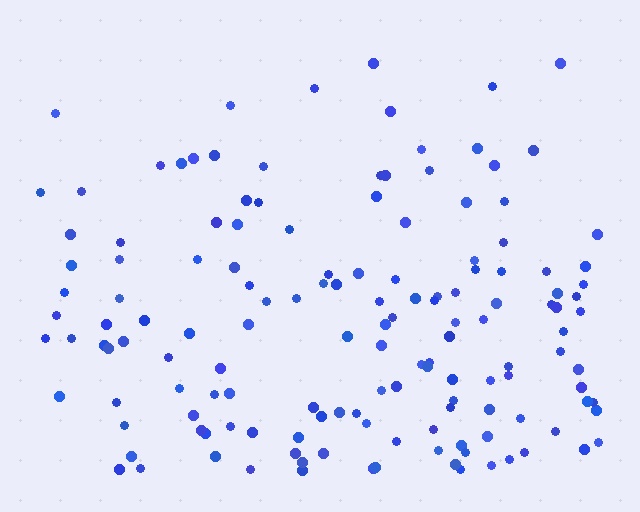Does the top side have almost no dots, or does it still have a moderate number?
Still a moderate number, just noticeably fewer than the bottom.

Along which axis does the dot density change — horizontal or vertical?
Vertical.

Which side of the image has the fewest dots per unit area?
The top.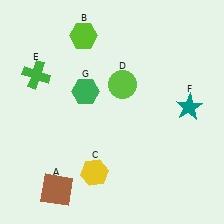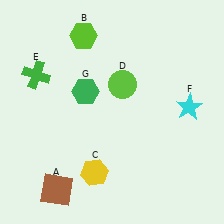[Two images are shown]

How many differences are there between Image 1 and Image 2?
There is 1 difference between the two images.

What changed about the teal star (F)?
In Image 1, F is teal. In Image 2, it changed to cyan.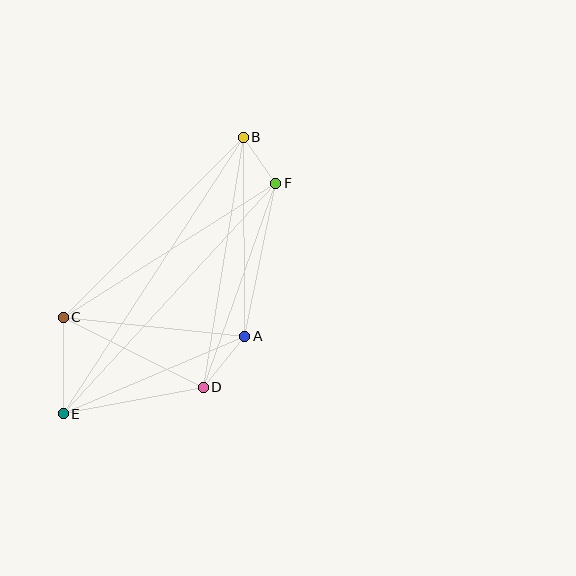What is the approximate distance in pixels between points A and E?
The distance between A and E is approximately 197 pixels.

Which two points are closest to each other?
Points B and F are closest to each other.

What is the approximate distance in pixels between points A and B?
The distance between A and B is approximately 199 pixels.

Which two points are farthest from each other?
Points B and E are farthest from each other.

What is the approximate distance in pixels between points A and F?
The distance between A and F is approximately 156 pixels.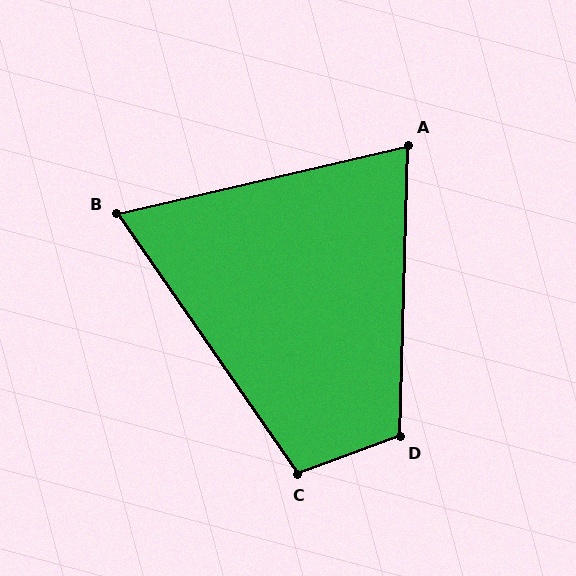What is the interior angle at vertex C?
Approximately 105 degrees (obtuse).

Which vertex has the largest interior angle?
D, at approximately 112 degrees.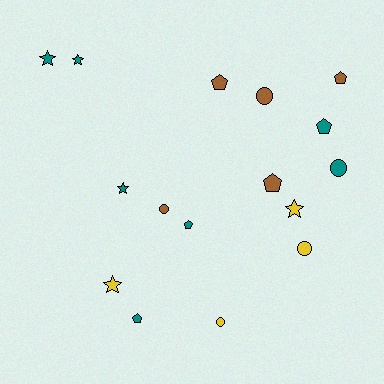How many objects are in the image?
There are 16 objects.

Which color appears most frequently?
Teal, with 7 objects.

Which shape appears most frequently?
Pentagon, with 6 objects.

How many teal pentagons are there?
There are 3 teal pentagons.